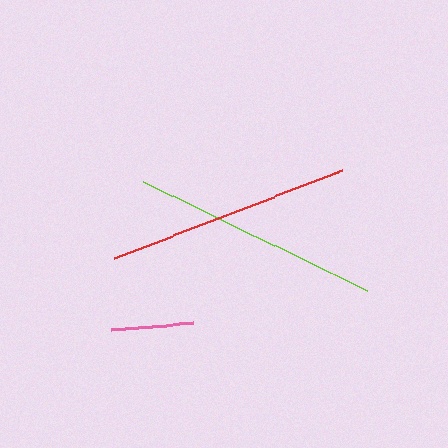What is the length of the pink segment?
The pink segment is approximately 82 pixels long.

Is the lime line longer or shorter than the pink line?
The lime line is longer than the pink line.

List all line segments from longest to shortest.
From longest to shortest: lime, red, pink.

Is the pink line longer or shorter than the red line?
The red line is longer than the pink line.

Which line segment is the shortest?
The pink line is the shortest at approximately 82 pixels.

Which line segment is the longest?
The lime line is the longest at approximately 248 pixels.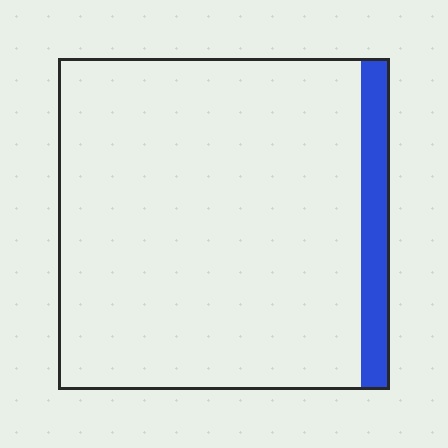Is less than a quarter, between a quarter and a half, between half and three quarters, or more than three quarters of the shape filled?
Less than a quarter.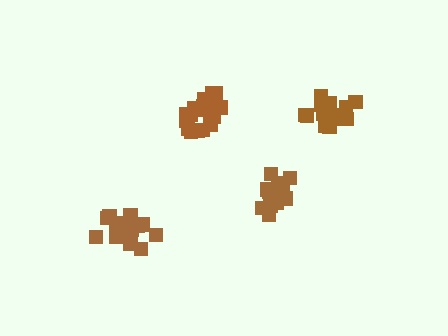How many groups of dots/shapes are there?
There are 4 groups.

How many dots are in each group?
Group 1: 19 dots, Group 2: 16 dots, Group 3: 18 dots, Group 4: 18 dots (71 total).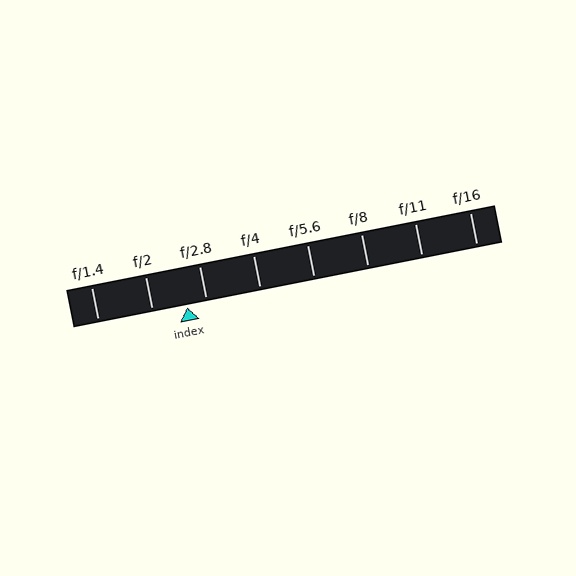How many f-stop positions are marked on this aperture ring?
There are 8 f-stop positions marked.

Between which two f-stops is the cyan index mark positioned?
The index mark is between f/2 and f/2.8.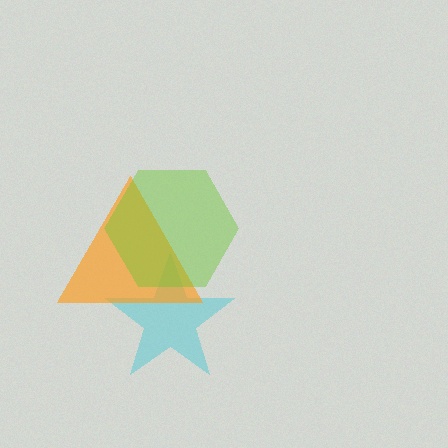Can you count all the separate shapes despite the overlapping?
Yes, there are 3 separate shapes.